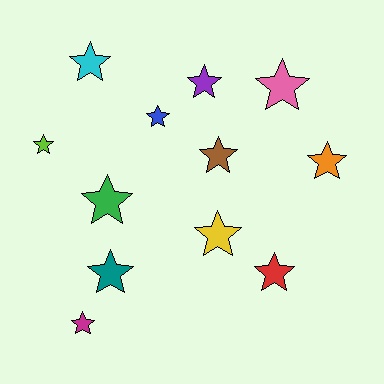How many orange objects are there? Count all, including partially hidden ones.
There is 1 orange object.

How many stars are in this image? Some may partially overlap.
There are 12 stars.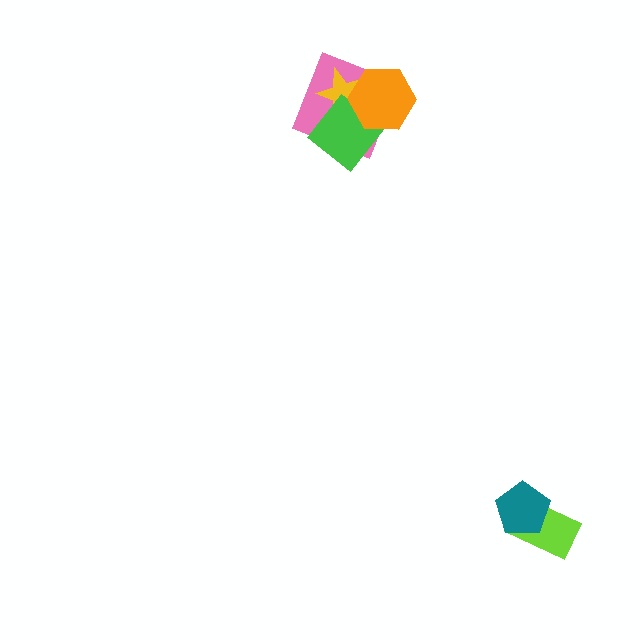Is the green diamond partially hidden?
Yes, it is partially covered by another shape.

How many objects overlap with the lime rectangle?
1 object overlaps with the lime rectangle.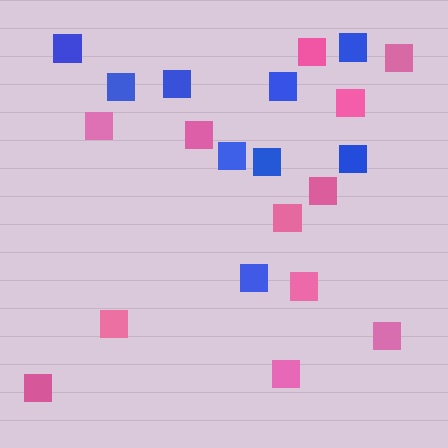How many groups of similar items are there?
There are 2 groups: one group of pink squares (12) and one group of blue squares (9).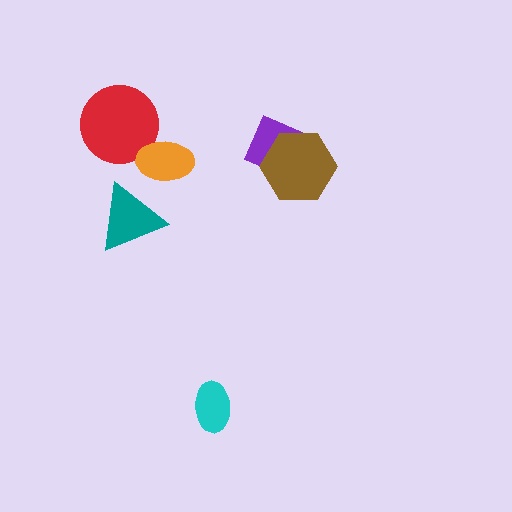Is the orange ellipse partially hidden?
No, no other shape covers it.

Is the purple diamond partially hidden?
Yes, it is partially covered by another shape.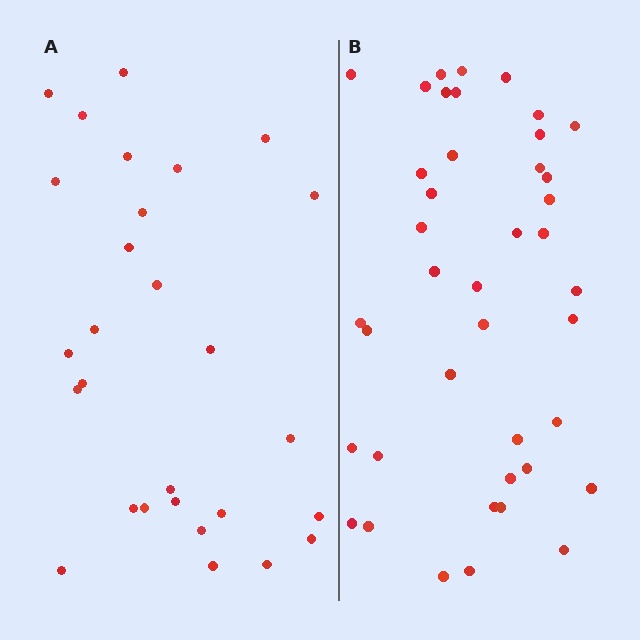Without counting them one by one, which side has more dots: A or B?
Region B (the right region) has more dots.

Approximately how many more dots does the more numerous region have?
Region B has approximately 15 more dots than region A.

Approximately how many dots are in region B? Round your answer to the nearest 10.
About 40 dots. (The exact count is 41, which rounds to 40.)